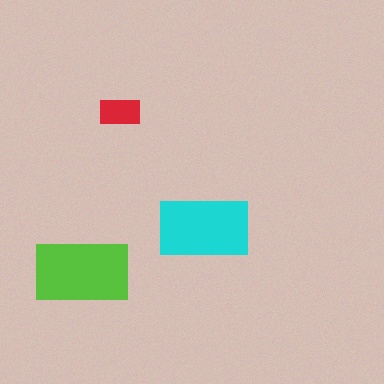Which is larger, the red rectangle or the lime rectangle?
The lime one.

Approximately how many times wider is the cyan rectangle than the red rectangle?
About 2.5 times wider.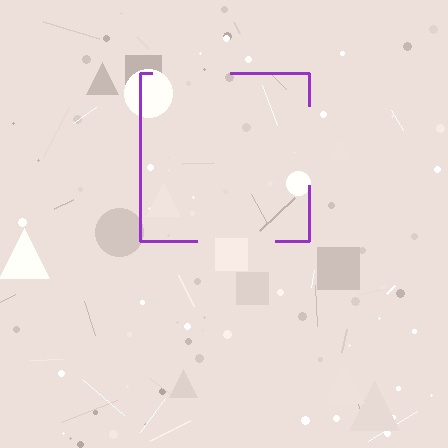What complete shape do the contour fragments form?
The contour fragments form a square.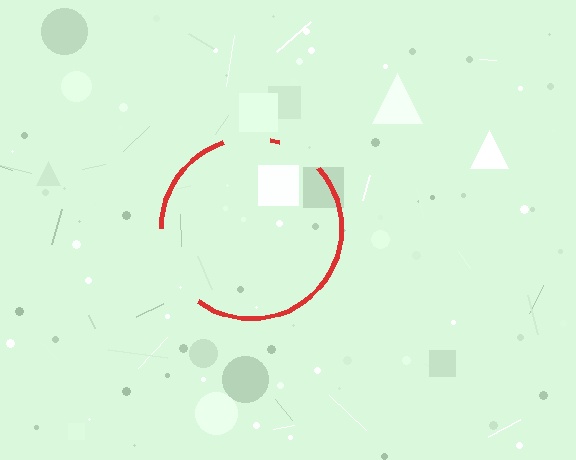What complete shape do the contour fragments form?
The contour fragments form a circle.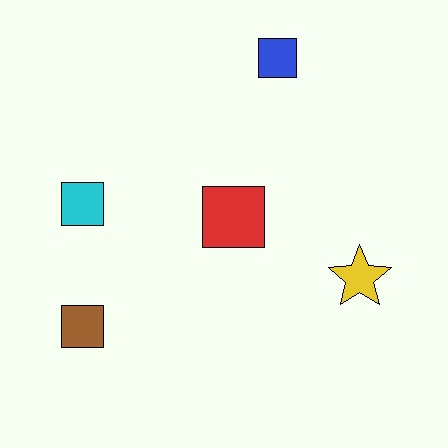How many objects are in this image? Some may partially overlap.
There are 5 objects.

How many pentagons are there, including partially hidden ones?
There are no pentagons.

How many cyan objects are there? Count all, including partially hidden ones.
There is 1 cyan object.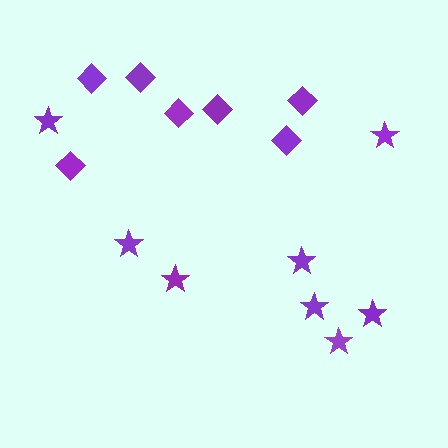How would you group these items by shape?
There are 2 groups: one group of stars (8) and one group of diamonds (7).